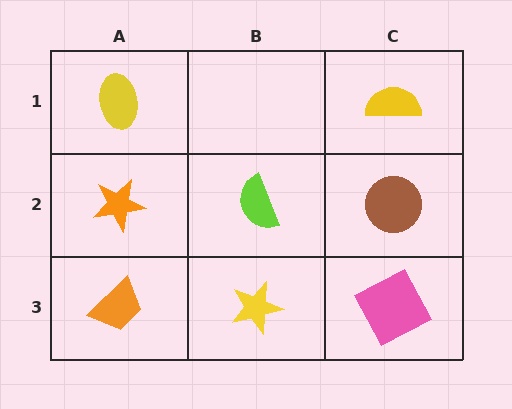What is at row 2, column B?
A lime semicircle.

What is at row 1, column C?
A yellow semicircle.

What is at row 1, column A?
A yellow ellipse.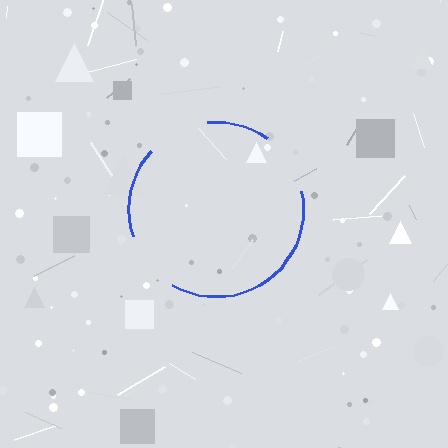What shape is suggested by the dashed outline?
The dashed outline suggests a circle.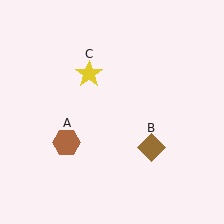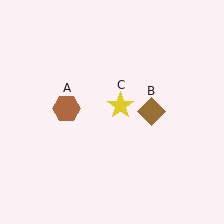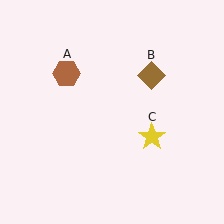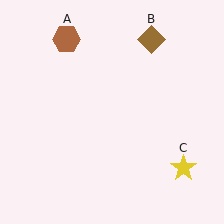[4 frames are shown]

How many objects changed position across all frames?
3 objects changed position: brown hexagon (object A), brown diamond (object B), yellow star (object C).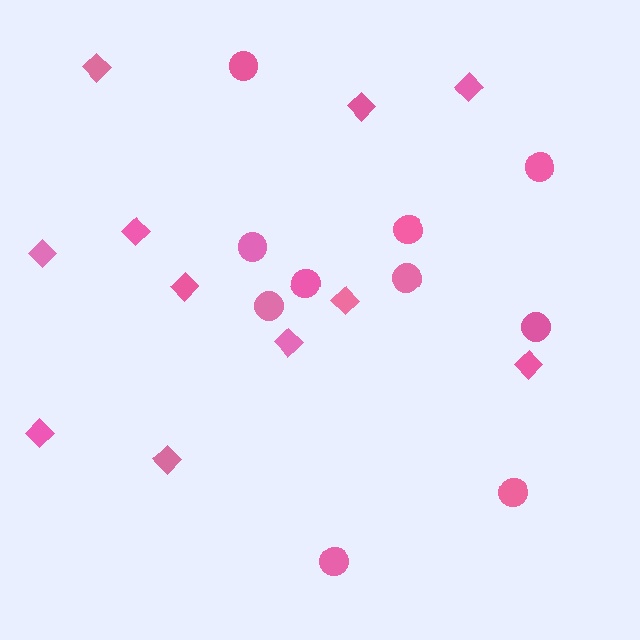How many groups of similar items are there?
There are 2 groups: one group of circles (10) and one group of diamonds (11).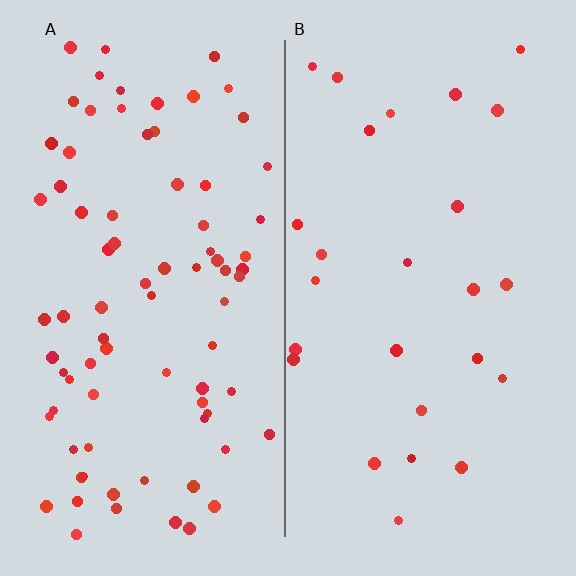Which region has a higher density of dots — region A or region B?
A (the left).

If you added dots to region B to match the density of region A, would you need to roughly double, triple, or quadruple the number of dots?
Approximately triple.